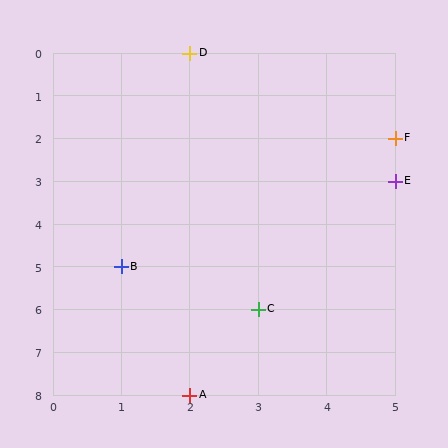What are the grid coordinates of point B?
Point B is at grid coordinates (1, 5).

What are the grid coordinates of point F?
Point F is at grid coordinates (5, 2).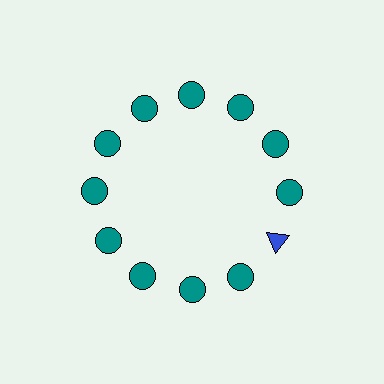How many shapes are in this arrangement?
There are 12 shapes arranged in a ring pattern.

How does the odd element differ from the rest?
It differs in both color (blue instead of teal) and shape (triangle instead of circle).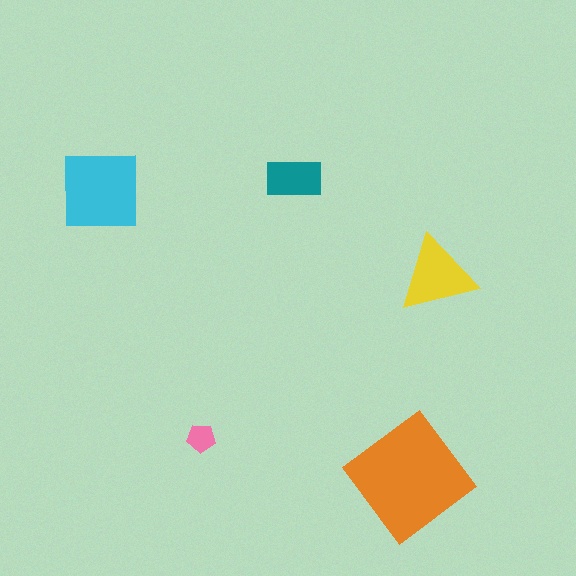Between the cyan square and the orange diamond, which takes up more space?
The orange diamond.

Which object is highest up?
The teal rectangle is topmost.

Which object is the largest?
The orange diamond.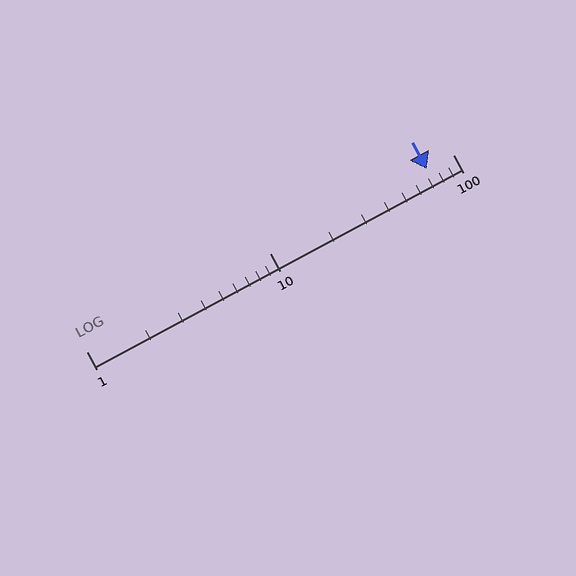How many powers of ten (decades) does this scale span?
The scale spans 2 decades, from 1 to 100.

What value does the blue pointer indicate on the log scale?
The pointer indicates approximately 72.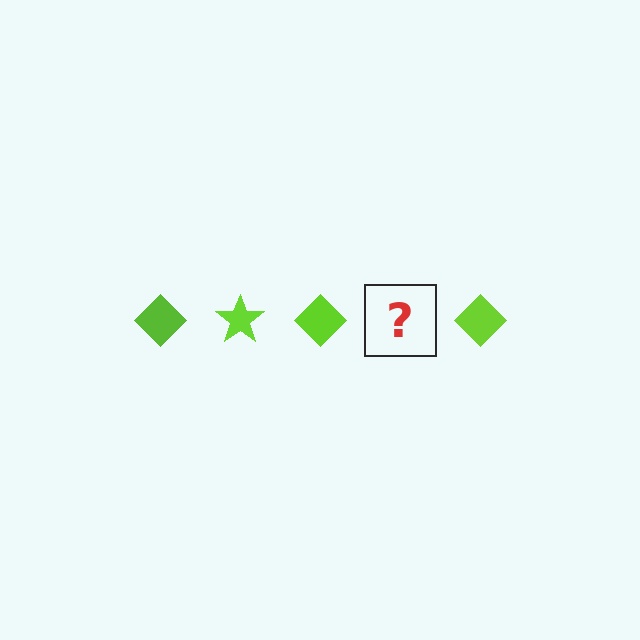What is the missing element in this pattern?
The missing element is a lime star.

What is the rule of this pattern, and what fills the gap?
The rule is that the pattern cycles through diamond, star shapes in lime. The gap should be filled with a lime star.